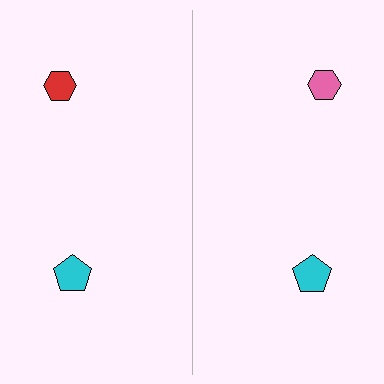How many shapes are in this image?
There are 4 shapes in this image.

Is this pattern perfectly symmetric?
No, the pattern is not perfectly symmetric. The pink hexagon on the right side breaks the symmetry — its mirror counterpart is red.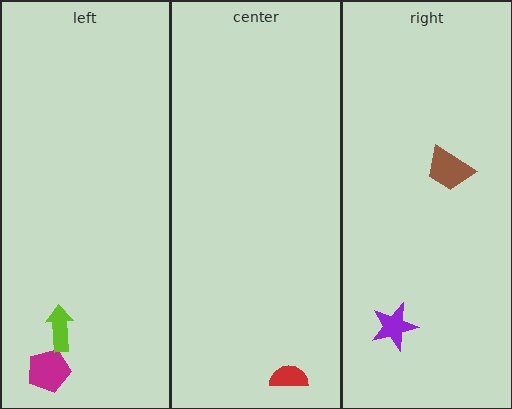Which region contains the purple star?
The right region.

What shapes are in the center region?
The red semicircle.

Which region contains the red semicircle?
The center region.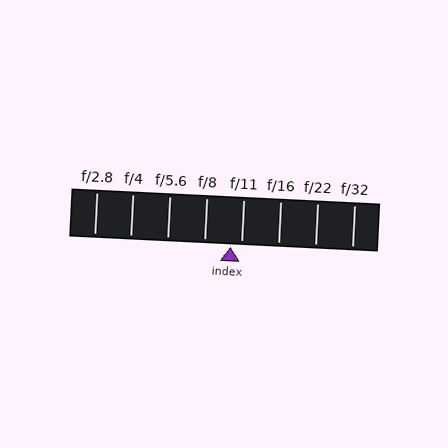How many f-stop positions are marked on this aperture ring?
There are 8 f-stop positions marked.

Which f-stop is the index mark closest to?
The index mark is closest to f/11.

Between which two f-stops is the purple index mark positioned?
The index mark is between f/8 and f/11.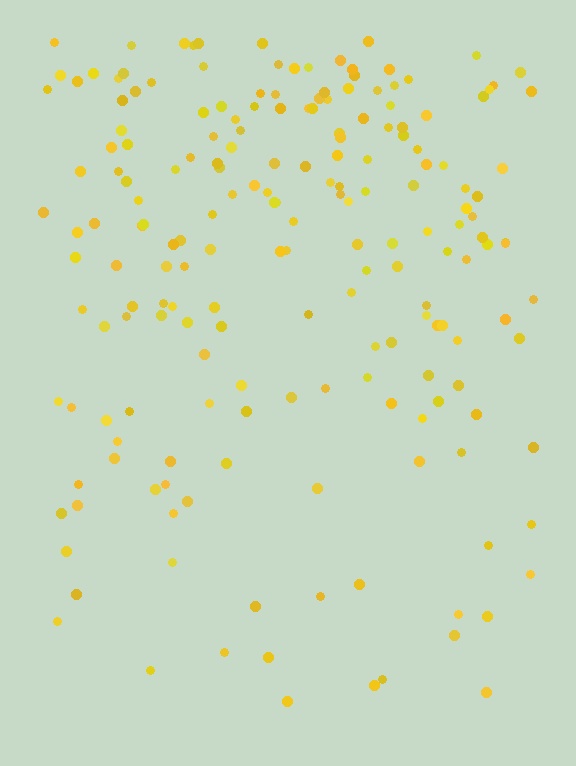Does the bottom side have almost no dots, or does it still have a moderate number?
Still a moderate number, just noticeably fewer than the top.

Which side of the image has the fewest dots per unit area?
The bottom.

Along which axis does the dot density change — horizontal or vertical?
Vertical.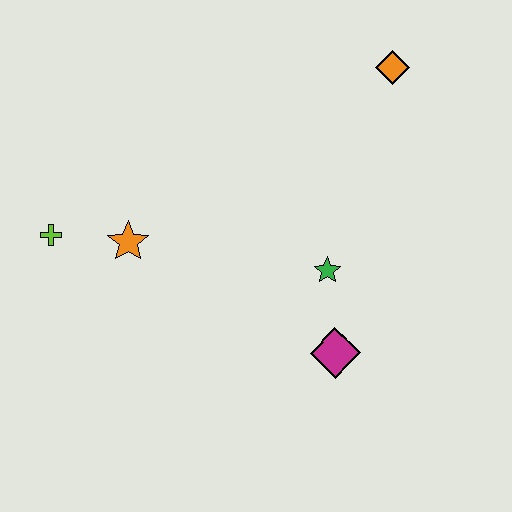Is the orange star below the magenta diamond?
No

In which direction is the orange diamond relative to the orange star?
The orange diamond is to the right of the orange star.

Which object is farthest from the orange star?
The orange diamond is farthest from the orange star.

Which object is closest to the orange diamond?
The green star is closest to the orange diamond.